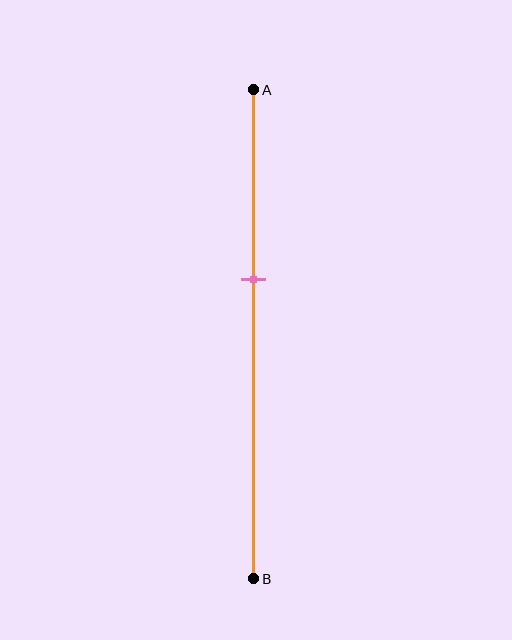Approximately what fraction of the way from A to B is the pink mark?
The pink mark is approximately 40% of the way from A to B.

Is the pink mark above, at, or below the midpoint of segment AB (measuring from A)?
The pink mark is above the midpoint of segment AB.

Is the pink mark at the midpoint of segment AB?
No, the mark is at about 40% from A, not at the 50% midpoint.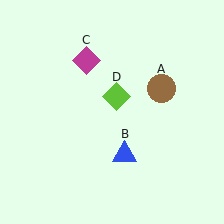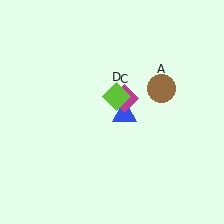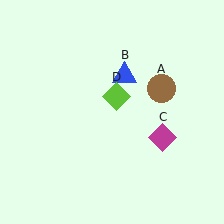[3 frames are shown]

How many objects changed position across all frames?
2 objects changed position: blue triangle (object B), magenta diamond (object C).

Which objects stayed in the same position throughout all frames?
Brown circle (object A) and lime diamond (object D) remained stationary.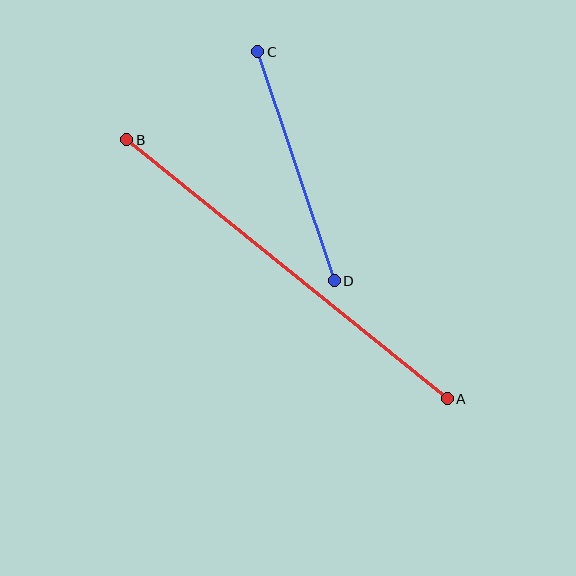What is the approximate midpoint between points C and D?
The midpoint is at approximately (296, 166) pixels.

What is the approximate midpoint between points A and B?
The midpoint is at approximately (287, 269) pixels.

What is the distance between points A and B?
The distance is approximately 412 pixels.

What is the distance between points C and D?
The distance is approximately 242 pixels.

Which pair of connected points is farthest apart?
Points A and B are farthest apart.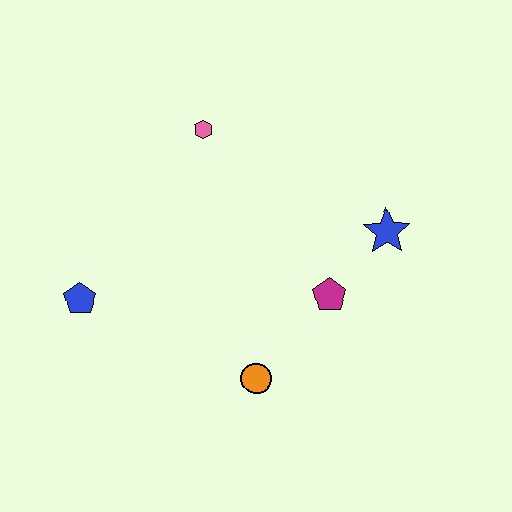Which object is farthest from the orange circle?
The pink hexagon is farthest from the orange circle.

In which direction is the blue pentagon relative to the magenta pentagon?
The blue pentagon is to the left of the magenta pentagon.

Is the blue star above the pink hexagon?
No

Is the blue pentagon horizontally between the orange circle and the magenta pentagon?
No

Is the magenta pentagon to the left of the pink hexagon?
No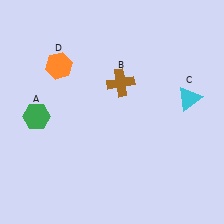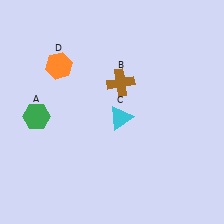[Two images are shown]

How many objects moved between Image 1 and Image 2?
1 object moved between the two images.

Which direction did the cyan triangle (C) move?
The cyan triangle (C) moved left.